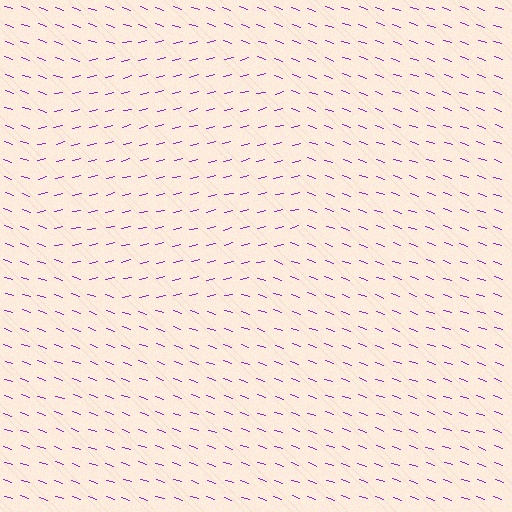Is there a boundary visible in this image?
Yes, there is a texture boundary formed by a change in line orientation.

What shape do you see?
I see a circle.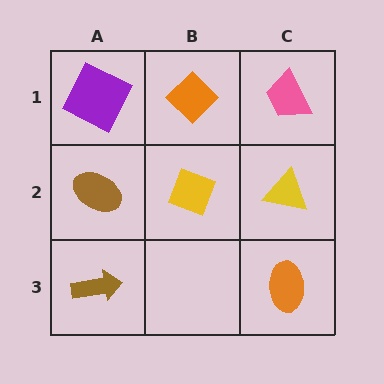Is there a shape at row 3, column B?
No, that cell is empty.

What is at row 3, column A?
A brown arrow.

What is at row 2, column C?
A yellow triangle.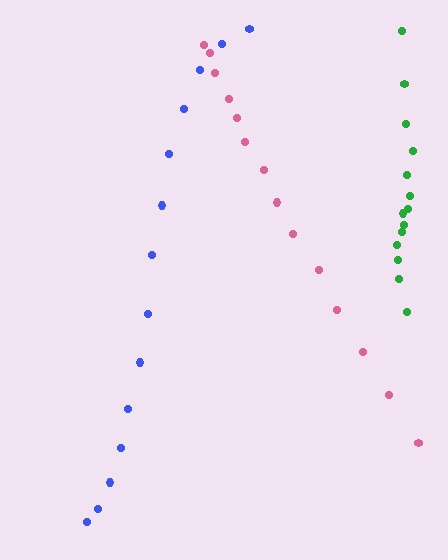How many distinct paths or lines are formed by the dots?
There are 3 distinct paths.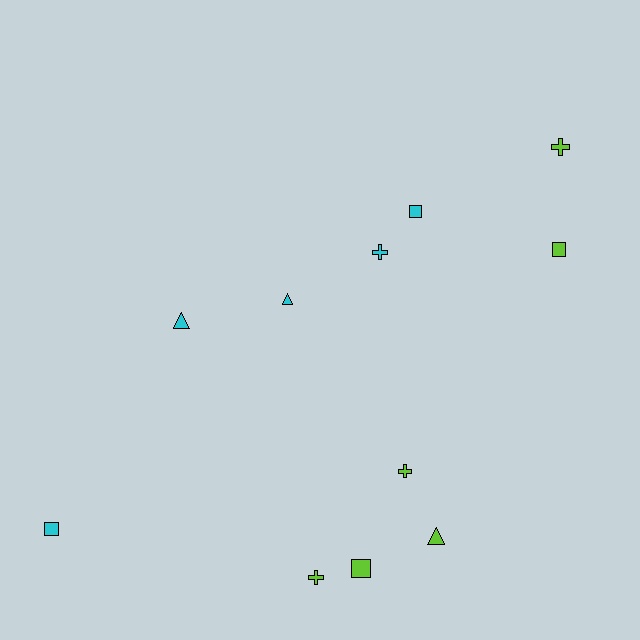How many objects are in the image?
There are 11 objects.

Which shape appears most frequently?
Square, with 4 objects.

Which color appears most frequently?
Lime, with 6 objects.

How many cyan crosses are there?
There is 1 cyan cross.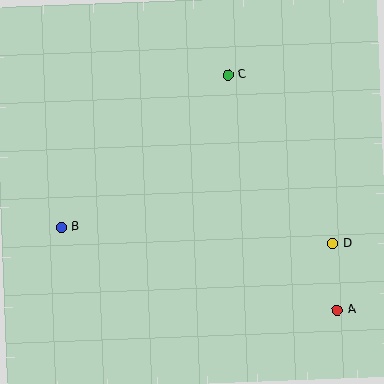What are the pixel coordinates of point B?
Point B is at (62, 227).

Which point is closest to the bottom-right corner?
Point A is closest to the bottom-right corner.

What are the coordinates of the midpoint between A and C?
The midpoint between A and C is at (283, 192).